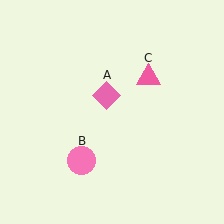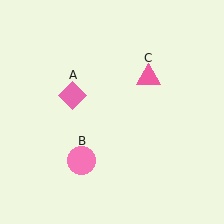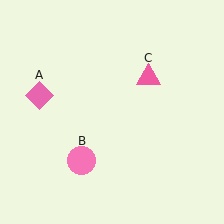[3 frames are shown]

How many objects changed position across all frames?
1 object changed position: pink diamond (object A).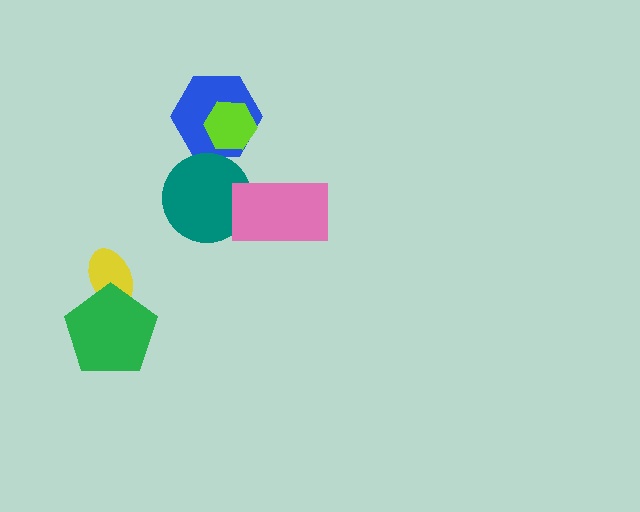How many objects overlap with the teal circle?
1 object overlaps with the teal circle.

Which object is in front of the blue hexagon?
The lime hexagon is in front of the blue hexagon.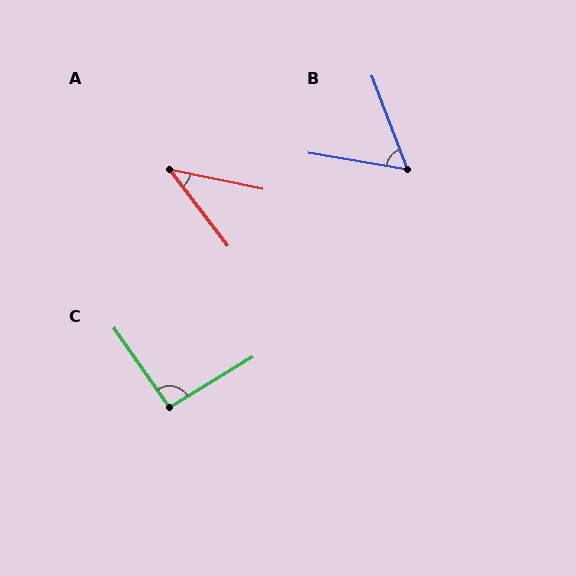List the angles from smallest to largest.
A (41°), B (60°), C (94°).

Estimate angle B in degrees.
Approximately 60 degrees.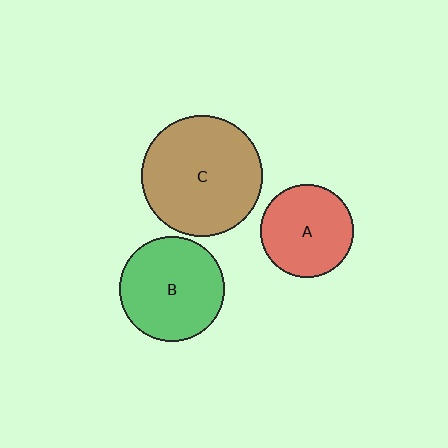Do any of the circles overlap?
No, none of the circles overlap.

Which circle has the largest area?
Circle C (brown).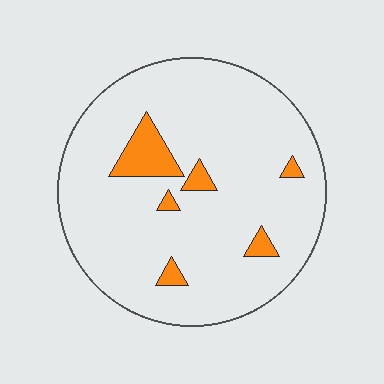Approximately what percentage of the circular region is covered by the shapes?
Approximately 10%.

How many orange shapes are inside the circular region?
6.